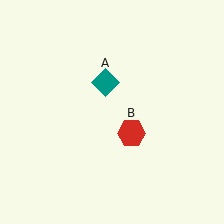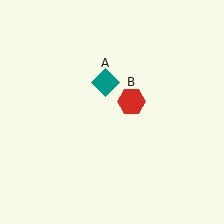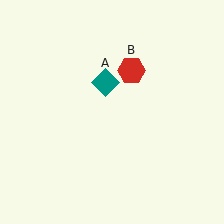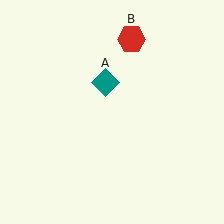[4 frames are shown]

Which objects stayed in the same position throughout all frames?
Teal diamond (object A) remained stationary.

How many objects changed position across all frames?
1 object changed position: red hexagon (object B).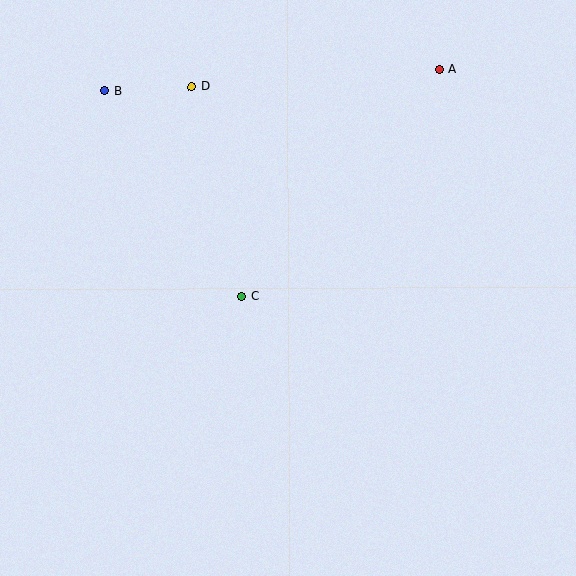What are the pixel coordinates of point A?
Point A is at (439, 70).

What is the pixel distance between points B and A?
The distance between B and A is 335 pixels.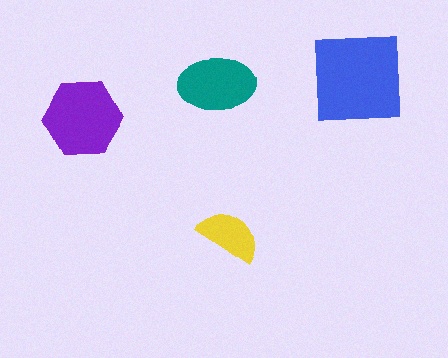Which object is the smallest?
The yellow semicircle.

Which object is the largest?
The blue square.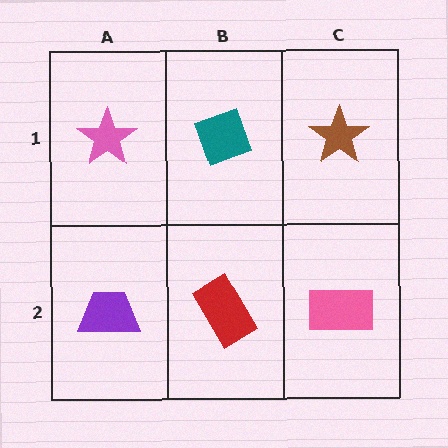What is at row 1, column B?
A teal diamond.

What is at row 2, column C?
A pink rectangle.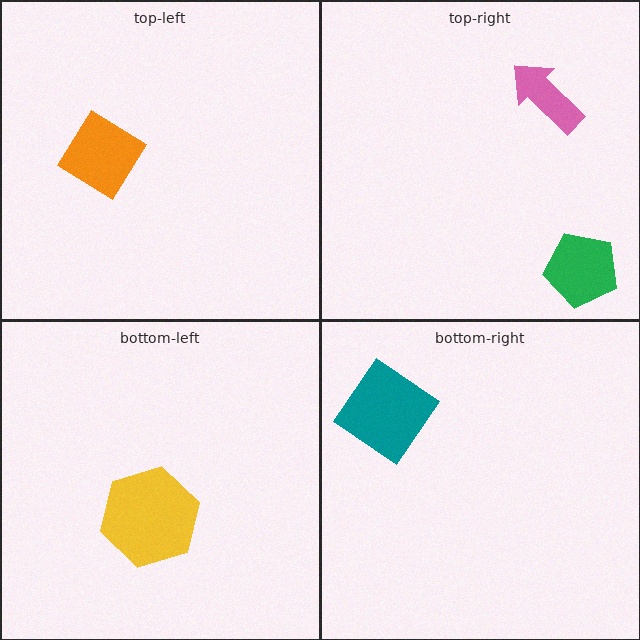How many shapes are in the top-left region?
1.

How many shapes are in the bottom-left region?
1.